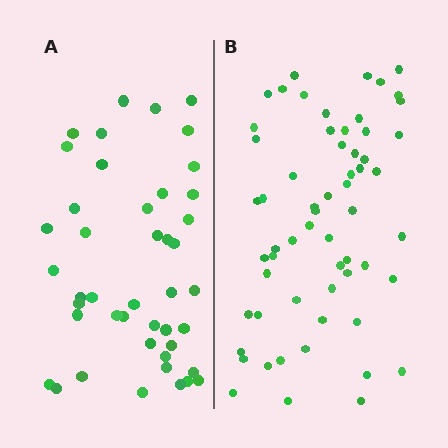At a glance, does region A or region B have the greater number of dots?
Region B (the right region) has more dots.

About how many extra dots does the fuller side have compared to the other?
Region B has approximately 15 more dots than region A.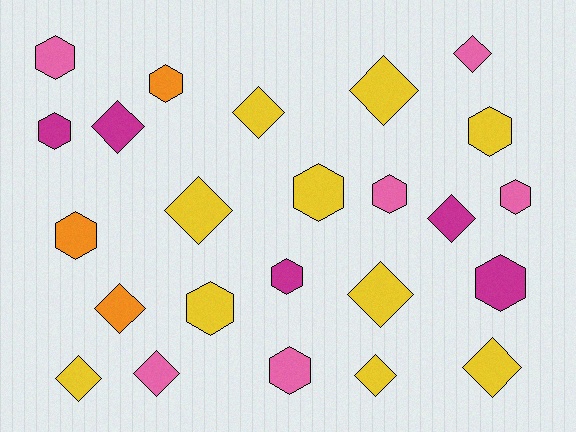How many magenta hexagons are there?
There are 3 magenta hexagons.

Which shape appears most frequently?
Diamond, with 12 objects.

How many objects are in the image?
There are 24 objects.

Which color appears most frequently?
Yellow, with 10 objects.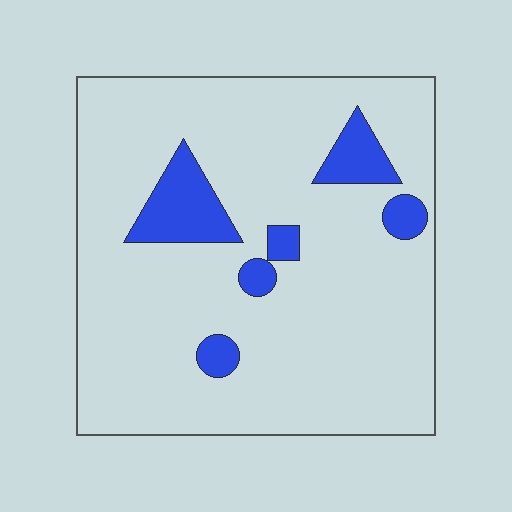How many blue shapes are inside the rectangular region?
6.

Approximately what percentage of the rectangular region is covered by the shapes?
Approximately 10%.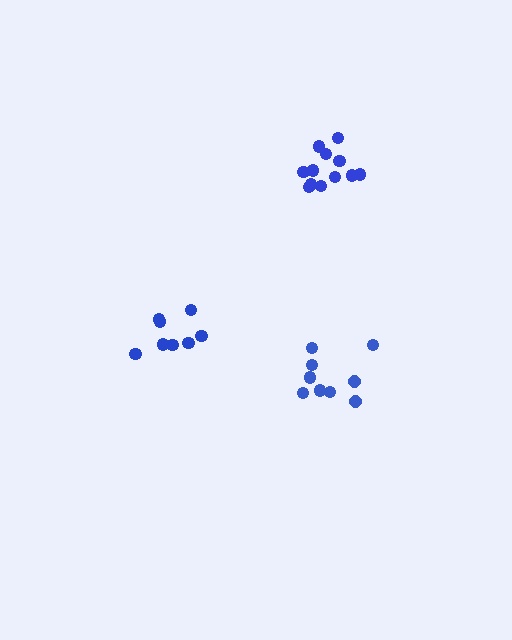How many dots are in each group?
Group 1: 13 dots, Group 2: 9 dots, Group 3: 8 dots (30 total).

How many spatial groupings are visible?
There are 3 spatial groupings.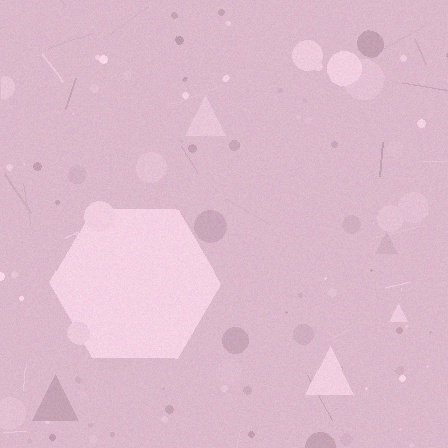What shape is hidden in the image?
A hexagon is hidden in the image.